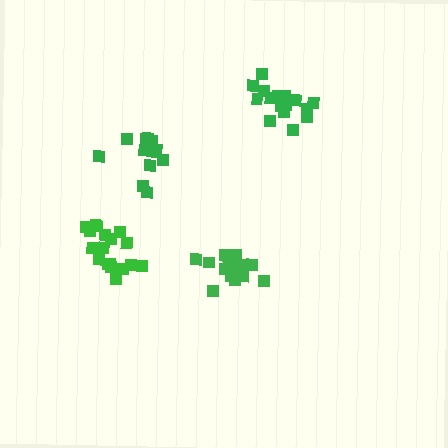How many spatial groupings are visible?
There are 4 spatial groupings.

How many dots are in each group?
Group 1: 18 dots, Group 2: 16 dots, Group 3: 18 dots, Group 4: 18 dots (70 total).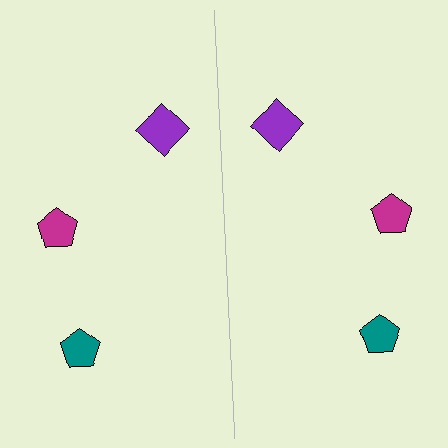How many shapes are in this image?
There are 6 shapes in this image.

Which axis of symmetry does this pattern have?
The pattern has a vertical axis of symmetry running through the center of the image.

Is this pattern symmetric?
Yes, this pattern has bilateral (reflection) symmetry.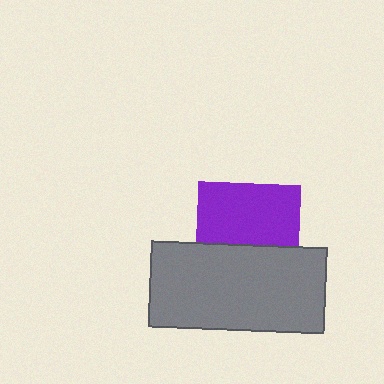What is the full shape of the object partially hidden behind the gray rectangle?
The partially hidden object is a purple square.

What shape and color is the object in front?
The object in front is a gray rectangle.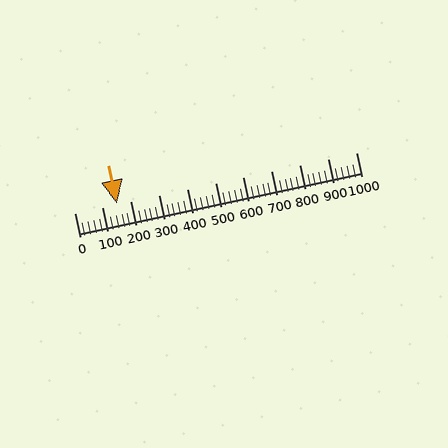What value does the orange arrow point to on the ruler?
The orange arrow points to approximately 152.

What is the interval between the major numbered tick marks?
The major tick marks are spaced 100 units apart.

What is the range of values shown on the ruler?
The ruler shows values from 0 to 1000.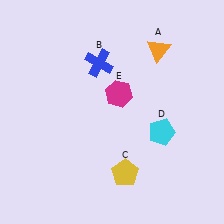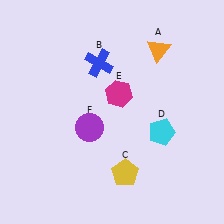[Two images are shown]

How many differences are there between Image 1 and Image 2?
There is 1 difference between the two images.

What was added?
A purple circle (F) was added in Image 2.